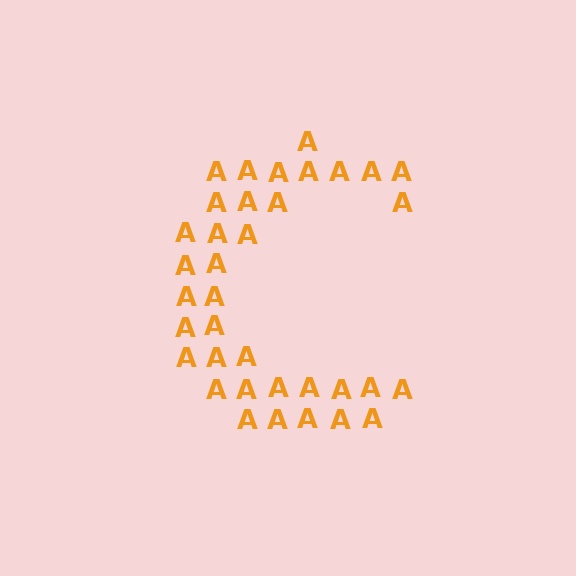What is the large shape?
The large shape is the letter C.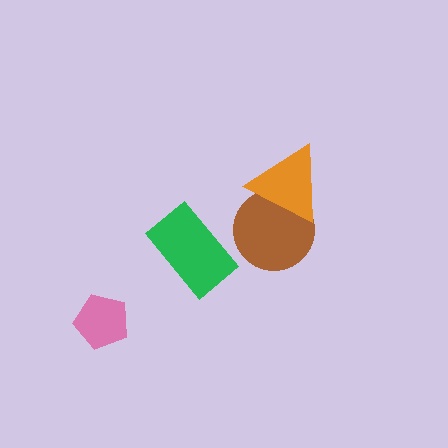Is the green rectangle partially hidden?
No, no other shape covers it.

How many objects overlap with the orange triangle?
1 object overlaps with the orange triangle.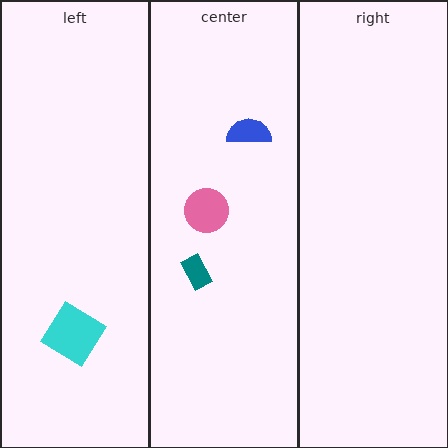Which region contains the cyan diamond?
The left region.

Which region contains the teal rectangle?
The center region.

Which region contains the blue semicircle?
The center region.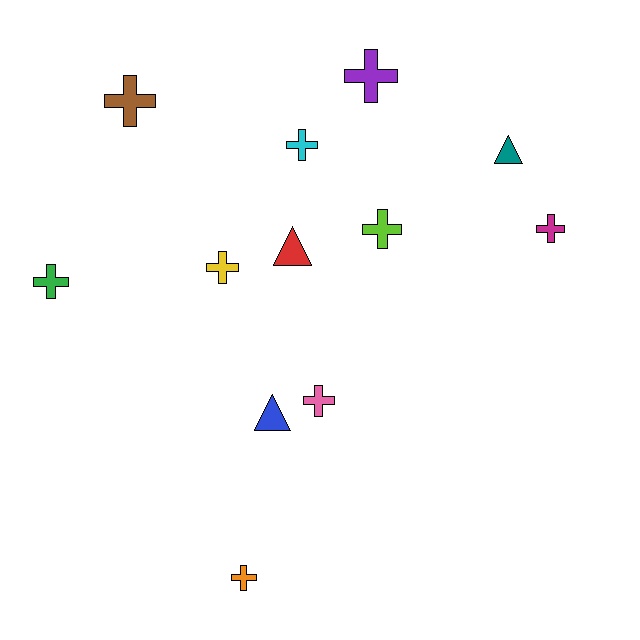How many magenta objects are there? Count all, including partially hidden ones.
There is 1 magenta object.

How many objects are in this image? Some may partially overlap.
There are 12 objects.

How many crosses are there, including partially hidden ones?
There are 9 crosses.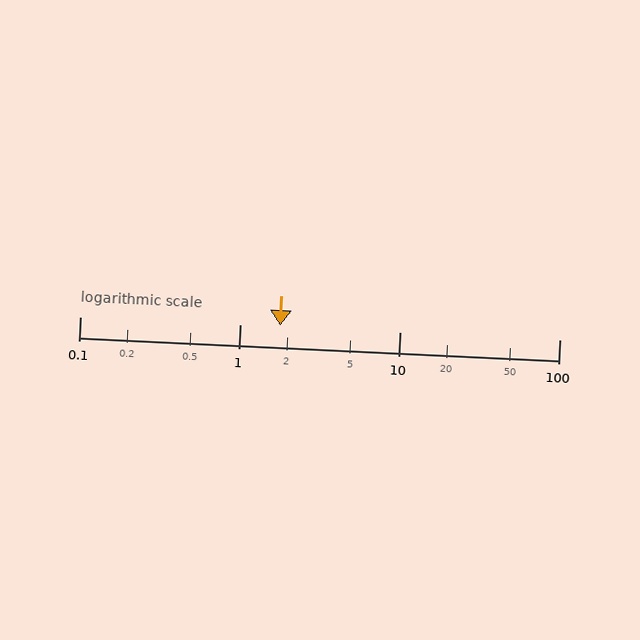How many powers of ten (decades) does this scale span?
The scale spans 3 decades, from 0.1 to 100.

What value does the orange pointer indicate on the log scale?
The pointer indicates approximately 1.8.